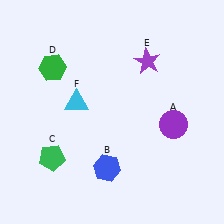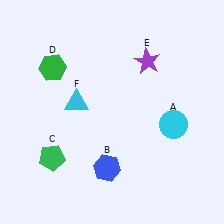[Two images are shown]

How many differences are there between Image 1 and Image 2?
There is 1 difference between the two images.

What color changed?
The circle (A) changed from purple in Image 1 to cyan in Image 2.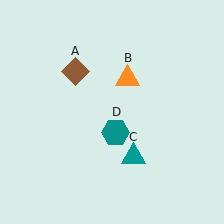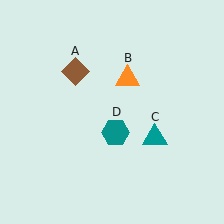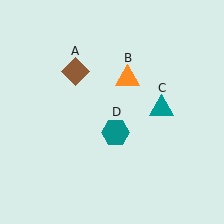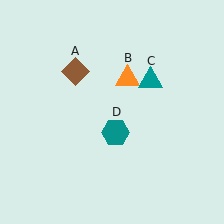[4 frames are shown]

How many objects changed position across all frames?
1 object changed position: teal triangle (object C).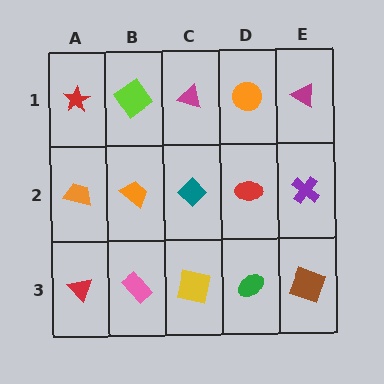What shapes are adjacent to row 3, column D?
A red ellipse (row 2, column D), a yellow square (row 3, column C), a brown square (row 3, column E).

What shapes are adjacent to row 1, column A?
An orange trapezoid (row 2, column A), a lime diamond (row 1, column B).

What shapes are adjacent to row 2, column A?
A red star (row 1, column A), a red triangle (row 3, column A), an orange trapezoid (row 2, column B).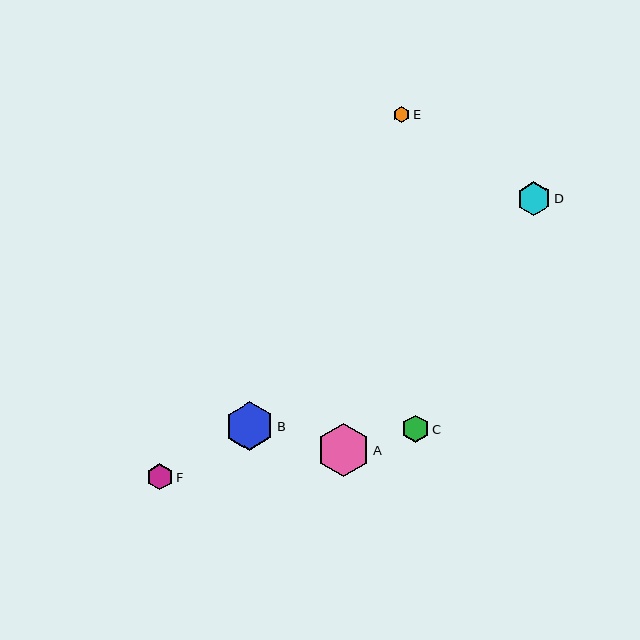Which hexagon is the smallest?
Hexagon E is the smallest with a size of approximately 16 pixels.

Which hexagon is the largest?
Hexagon A is the largest with a size of approximately 53 pixels.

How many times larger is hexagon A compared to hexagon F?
Hexagon A is approximately 2.0 times the size of hexagon F.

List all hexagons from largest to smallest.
From largest to smallest: A, B, D, C, F, E.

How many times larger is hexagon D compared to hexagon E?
Hexagon D is approximately 2.1 times the size of hexagon E.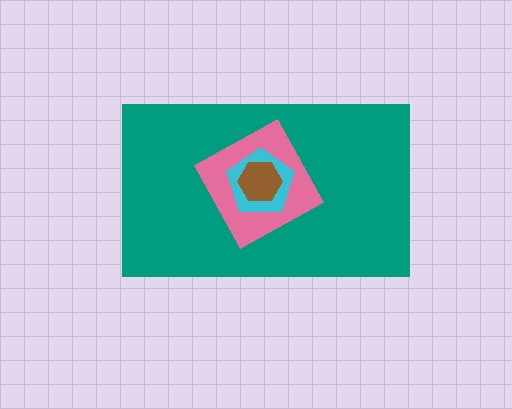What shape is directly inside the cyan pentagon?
The brown hexagon.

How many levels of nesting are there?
4.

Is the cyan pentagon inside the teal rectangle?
Yes.